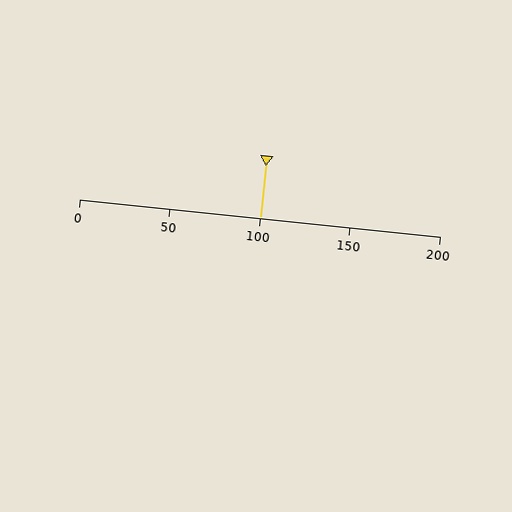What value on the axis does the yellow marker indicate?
The marker indicates approximately 100.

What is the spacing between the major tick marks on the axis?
The major ticks are spaced 50 apart.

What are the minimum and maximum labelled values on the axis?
The axis runs from 0 to 200.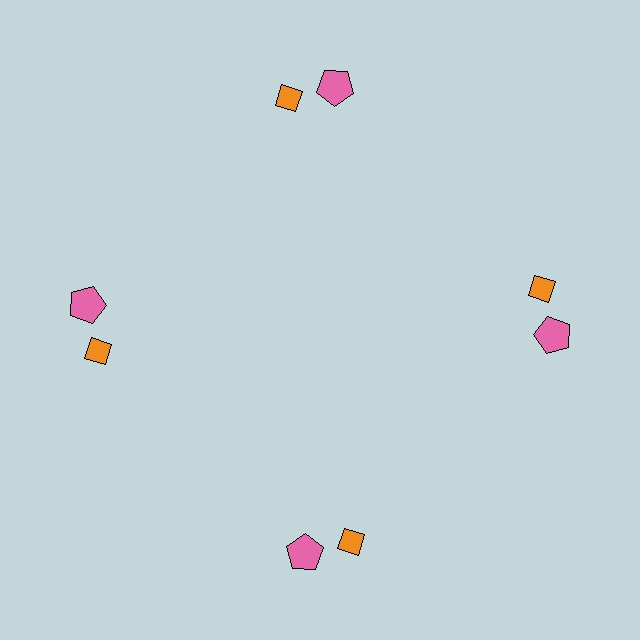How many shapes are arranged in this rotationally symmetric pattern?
There are 8 shapes, arranged in 4 groups of 2.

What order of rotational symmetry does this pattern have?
This pattern has 4-fold rotational symmetry.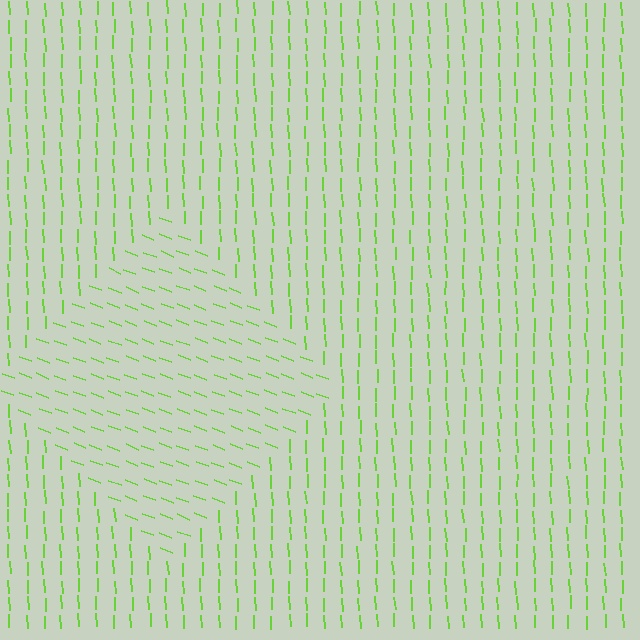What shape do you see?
I see a diamond.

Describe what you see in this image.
The image is filled with small lime line segments. A diamond region in the image has lines oriented differently from the surrounding lines, creating a visible texture boundary.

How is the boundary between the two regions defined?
The boundary is defined purely by a change in line orientation (approximately 66 degrees difference). All lines are the same color and thickness.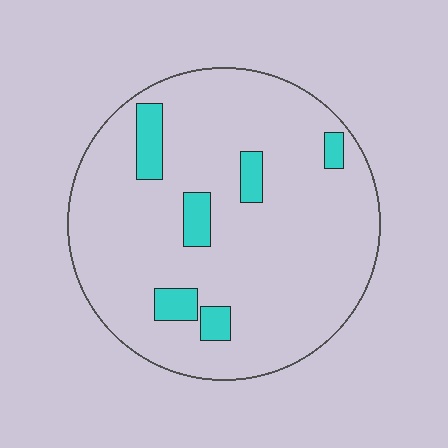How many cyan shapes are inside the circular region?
6.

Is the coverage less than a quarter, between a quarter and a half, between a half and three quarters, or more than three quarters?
Less than a quarter.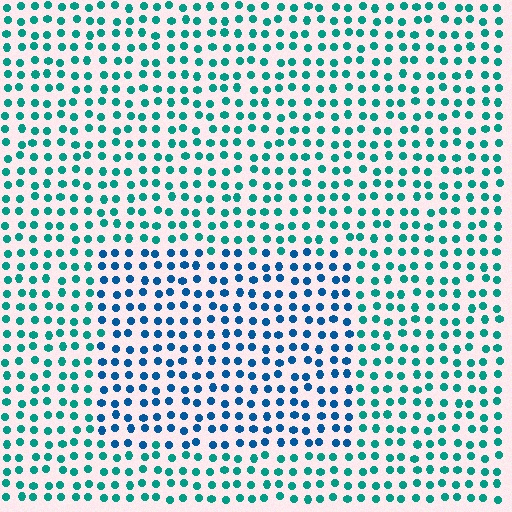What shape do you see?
I see a rectangle.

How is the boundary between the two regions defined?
The boundary is defined purely by a slight shift in hue (about 35 degrees). Spacing, size, and orientation are identical on both sides.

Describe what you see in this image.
The image is filled with small teal elements in a uniform arrangement. A rectangle-shaped region is visible where the elements are tinted to a slightly different hue, forming a subtle color boundary.